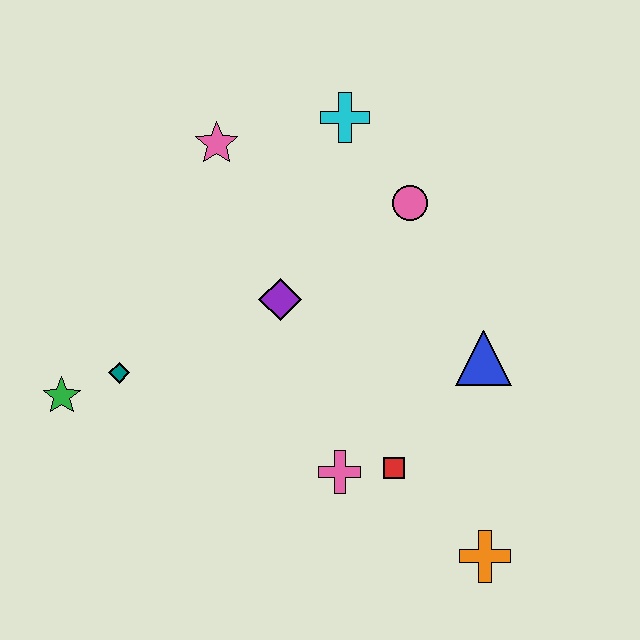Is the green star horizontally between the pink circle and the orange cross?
No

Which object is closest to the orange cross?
The red square is closest to the orange cross.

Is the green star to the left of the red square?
Yes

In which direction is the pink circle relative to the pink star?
The pink circle is to the right of the pink star.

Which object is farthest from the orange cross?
The pink star is farthest from the orange cross.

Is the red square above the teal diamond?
No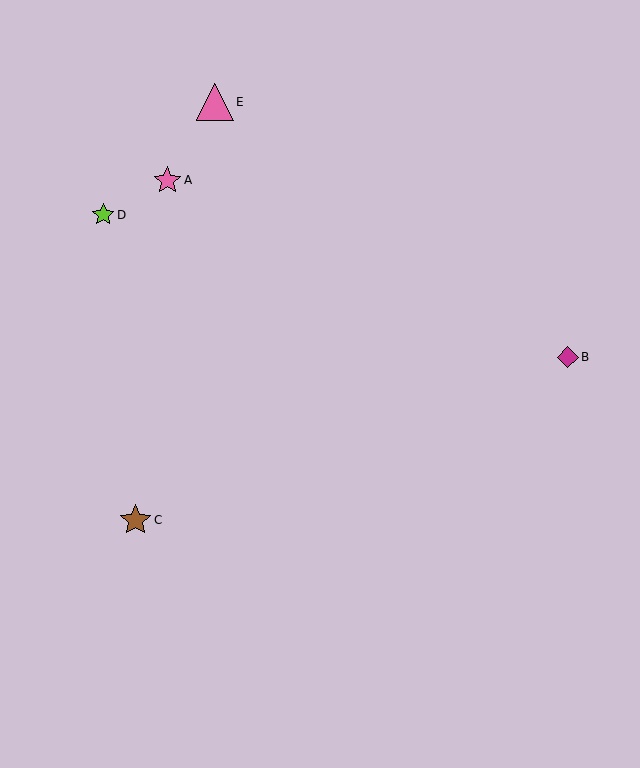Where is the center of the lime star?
The center of the lime star is at (103, 215).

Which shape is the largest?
The pink triangle (labeled E) is the largest.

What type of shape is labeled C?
Shape C is a brown star.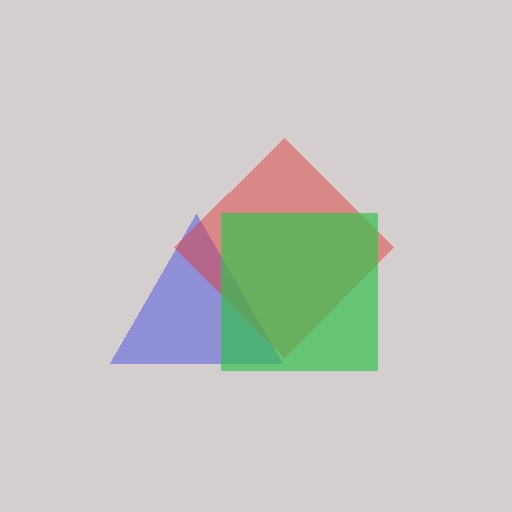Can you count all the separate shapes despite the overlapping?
Yes, there are 3 separate shapes.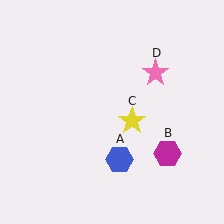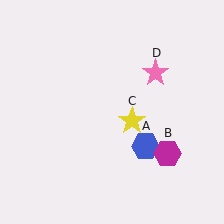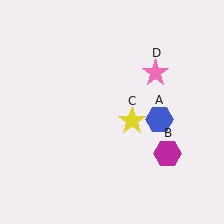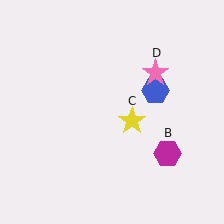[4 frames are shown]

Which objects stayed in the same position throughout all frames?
Magenta hexagon (object B) and yellow star (object C) and pink star (object D) remained stationary.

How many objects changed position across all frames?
1 object changed position: blue hexagon (object A).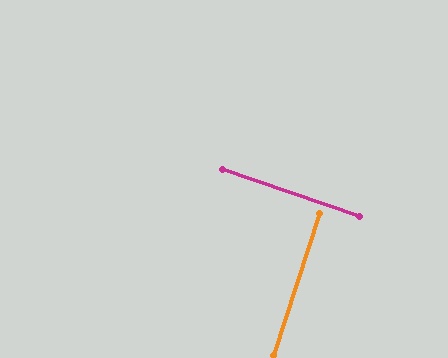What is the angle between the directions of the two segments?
Approximately 89 degrees.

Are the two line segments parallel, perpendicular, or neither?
Perpendicular — they meet at approximately 89°.